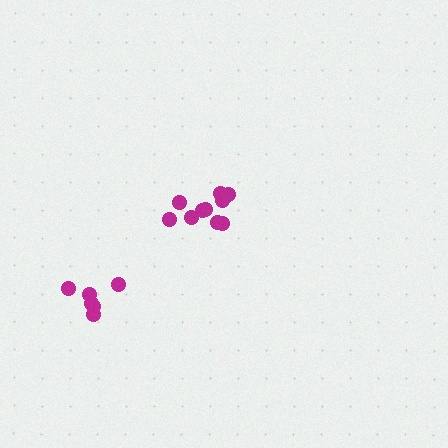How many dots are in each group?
Group 1: 10 dots, Group 2: 6 dots (16 total).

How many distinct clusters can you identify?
There are 2 distinct clusters.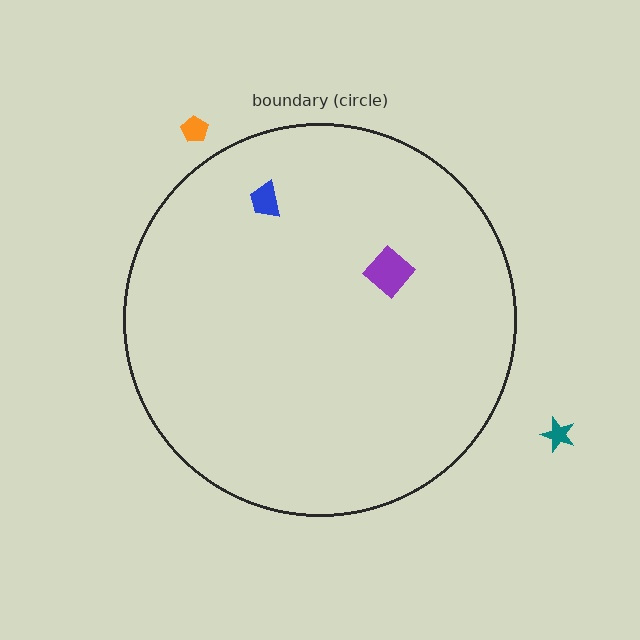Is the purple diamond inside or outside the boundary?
Inside.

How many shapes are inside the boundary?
2 inside, 2 outside.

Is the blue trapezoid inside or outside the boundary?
Inside.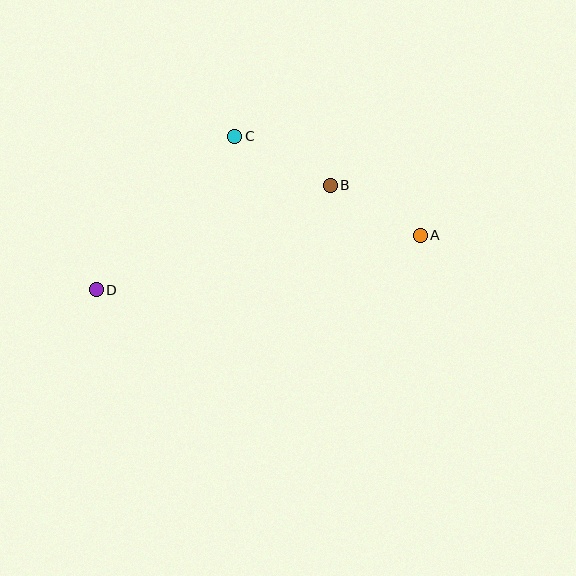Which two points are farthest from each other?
Points A and D are farthest from each other.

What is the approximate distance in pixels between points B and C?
The distance between B and C is approximately 107 pixels.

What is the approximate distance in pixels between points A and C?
The distance between A and C is approximately 210 pixels.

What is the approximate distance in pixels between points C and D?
The distance between C and D is approximately 207 pixels.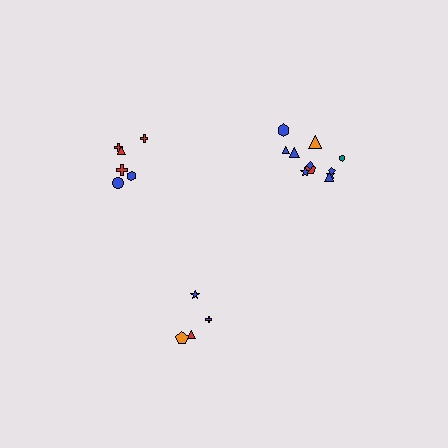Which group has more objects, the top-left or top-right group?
The top-right group.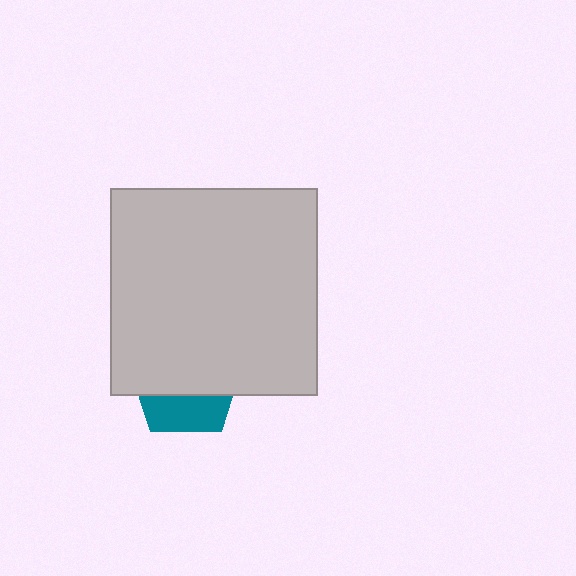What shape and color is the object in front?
The object in front is a light gray square.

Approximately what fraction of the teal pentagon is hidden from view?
Roughly 65% of the teal pentagon is hidden behind the light gray square.